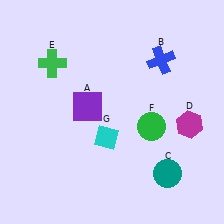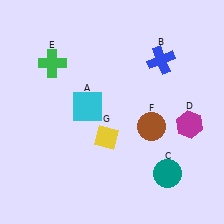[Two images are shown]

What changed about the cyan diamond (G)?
In Image 1, G is cyan. In Image 2, it changed to yellow.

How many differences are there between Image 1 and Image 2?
There are 3 differences between the two images.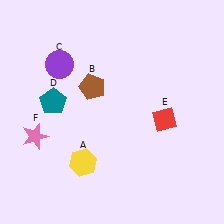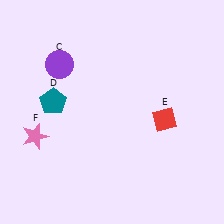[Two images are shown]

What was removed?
The yellow hexagon (A), the brown pentagon (B) were removed in Image 2.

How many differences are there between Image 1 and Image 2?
There are 2 differences between the two images.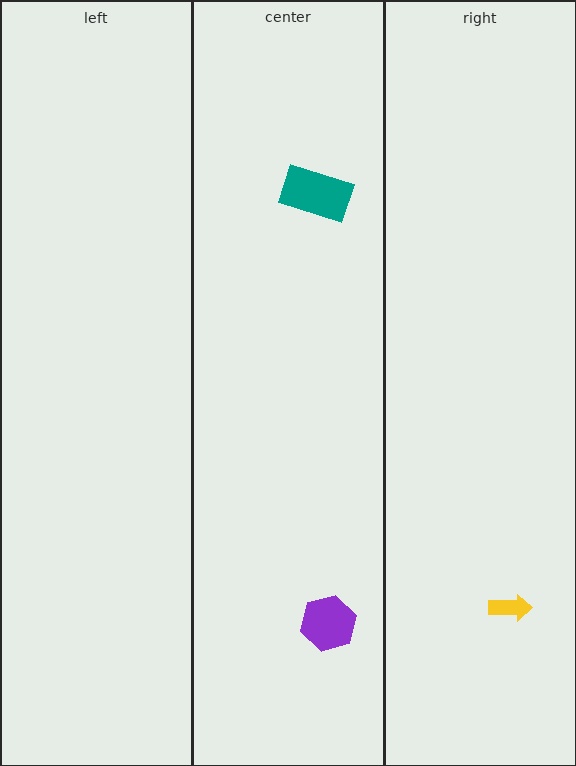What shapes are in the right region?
The yellow arrow.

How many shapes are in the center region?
2.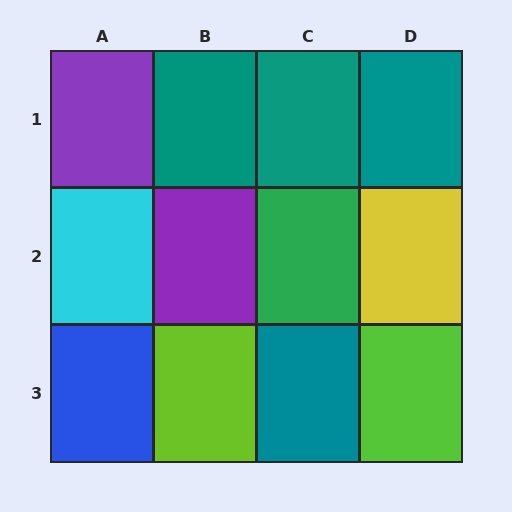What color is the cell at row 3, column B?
Lime.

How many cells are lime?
2 cells are lime.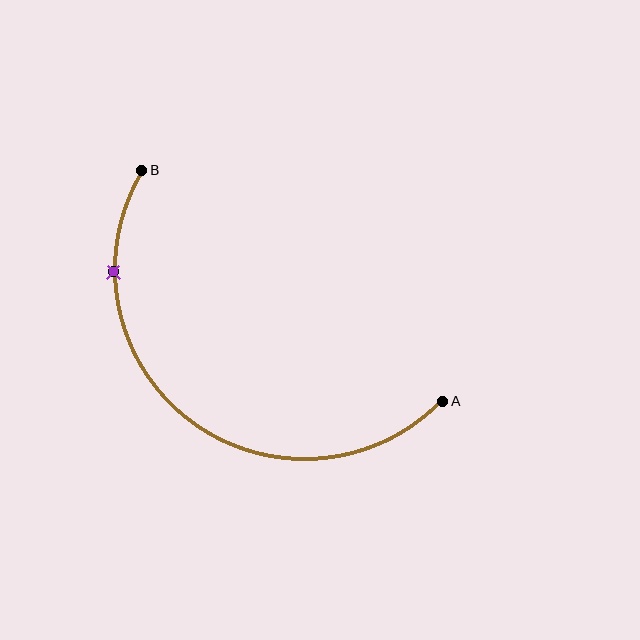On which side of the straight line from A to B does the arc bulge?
The arc bulges below and to the left of the straight line connecting A and B.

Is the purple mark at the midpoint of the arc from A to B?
No. The purple mark lies on the arc but is closer to endpoint B. The arc midpoint would be at the point on the curve equidistant along the arc from both A and B.